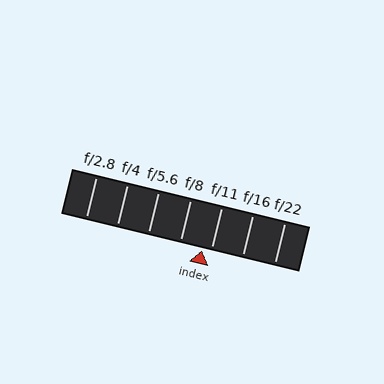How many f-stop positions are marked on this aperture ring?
There are 7 f-stop positions marked.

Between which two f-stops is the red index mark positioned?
The index mark is between f/8 and f/11.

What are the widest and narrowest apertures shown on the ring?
The widest aperture shown is f/2.8 and the narrowest is f/22.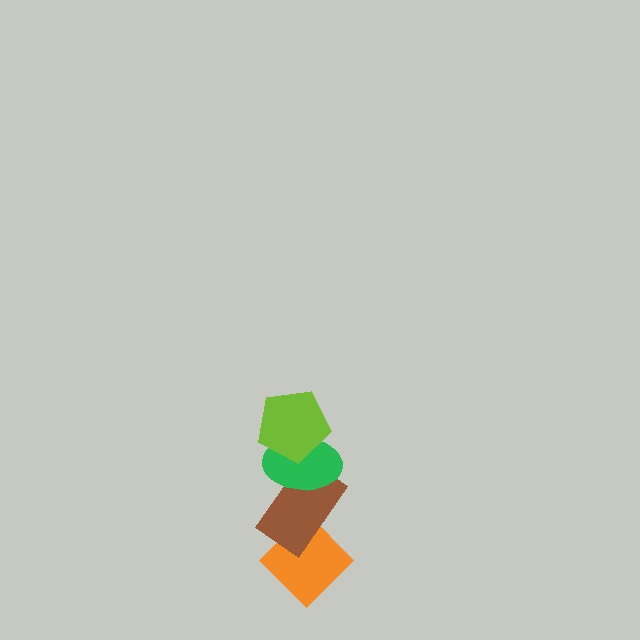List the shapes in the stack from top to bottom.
From top to bottom: the lime pentagon, the green ellipse, the brown rectangle, the orange diamond.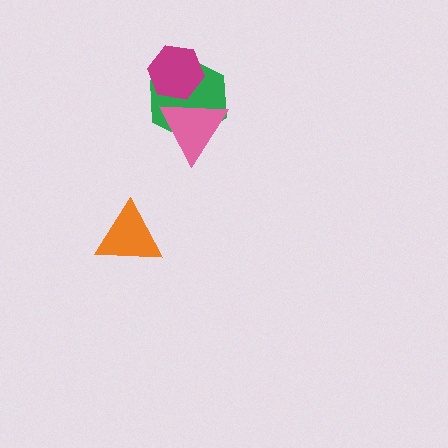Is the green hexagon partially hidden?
Yes, it is partially covered by another shape.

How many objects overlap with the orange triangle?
0 objects overlap with the orange triangle.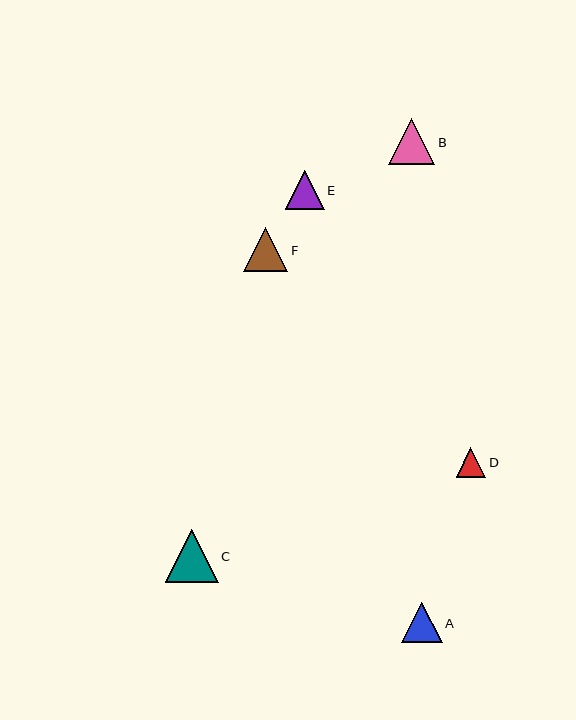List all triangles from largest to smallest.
From largest to smallest: C, B, F, A, E, D.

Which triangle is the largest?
Triangle C is the largest with a size of approximately 53 pixels.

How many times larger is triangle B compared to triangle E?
Triangle B is approximately 1.2 times the size of triangle E.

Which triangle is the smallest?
Triangle D is the smallest with a size of approximately 30 pixels.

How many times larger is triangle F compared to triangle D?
Triangle F is approximately 1.5 times the size of triangle D.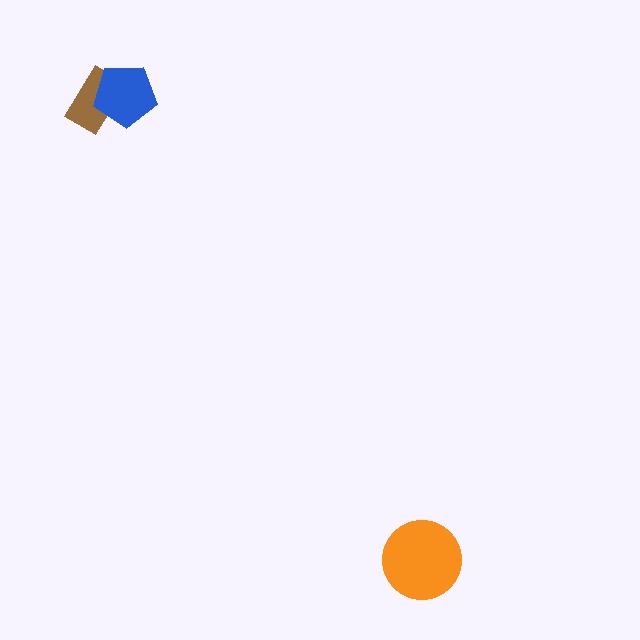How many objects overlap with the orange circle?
0 objects overlap with the orange circle.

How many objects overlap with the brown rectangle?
1 object overlaps with the brown rectangle.